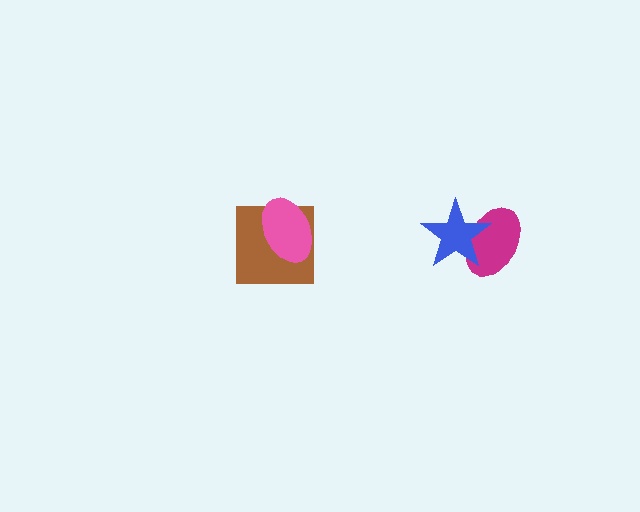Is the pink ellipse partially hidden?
No, no other shape covers it.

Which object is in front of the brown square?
The pink ellipse is in front of the brown square.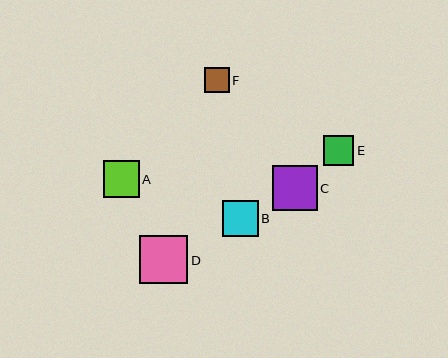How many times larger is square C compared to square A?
Square C is approximately 1.2 times the size of square A.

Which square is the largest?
Square D is the largest with a size of approximately 48 pixels.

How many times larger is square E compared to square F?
Square E is approximately 1.2 times the size of square F.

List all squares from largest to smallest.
From largest to smallest: D, C, A, B, E, F.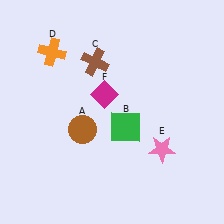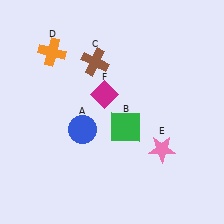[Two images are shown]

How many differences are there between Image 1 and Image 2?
There is 1 difference between the two images.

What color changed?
The circle (A) changed from brown in Image 1 to blue in Image 2.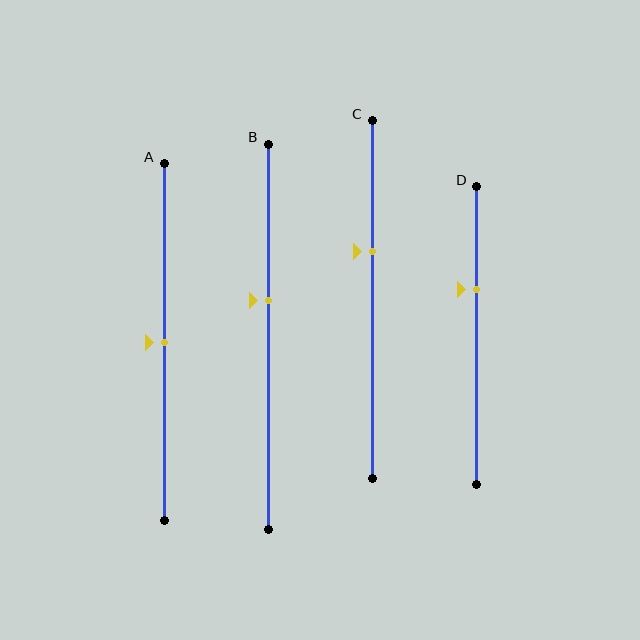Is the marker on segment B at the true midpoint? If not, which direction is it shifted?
No, the marker on segment B is shifted upward by about 9% of the segment length.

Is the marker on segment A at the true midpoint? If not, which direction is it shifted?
Yes, the marker on segment A is at the true midpoint.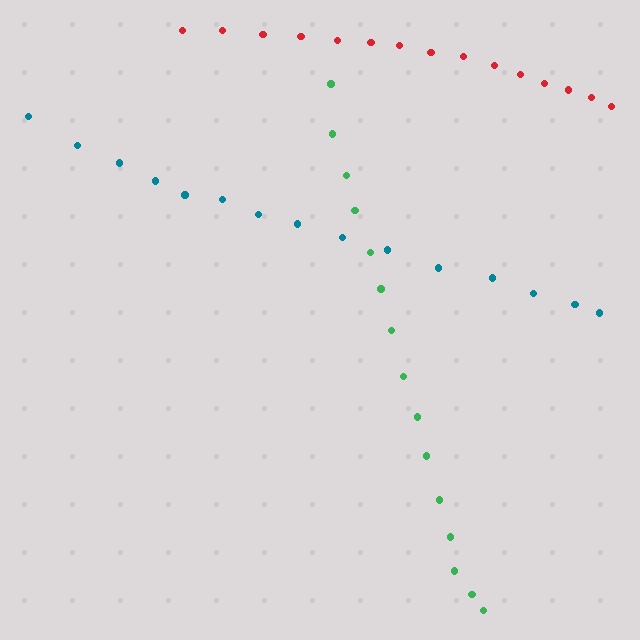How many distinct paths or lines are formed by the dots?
There are 3 distinct paths.